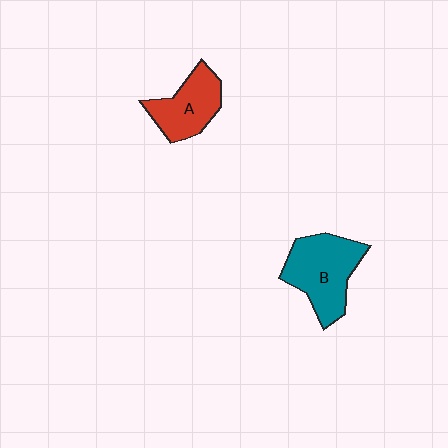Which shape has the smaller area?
Shape A (red).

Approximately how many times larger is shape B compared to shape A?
Approximately 1.3 times.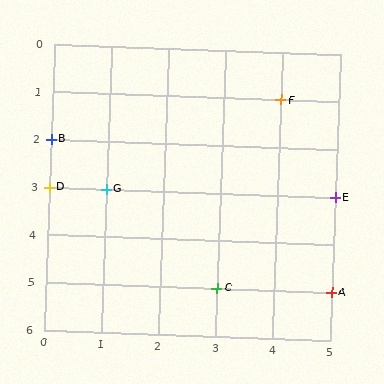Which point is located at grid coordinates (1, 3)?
Point G is at (1, 3).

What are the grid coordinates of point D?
Point D is at grid coordinates (0, 3).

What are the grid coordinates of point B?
Point B is at grid coordinates (0, 2).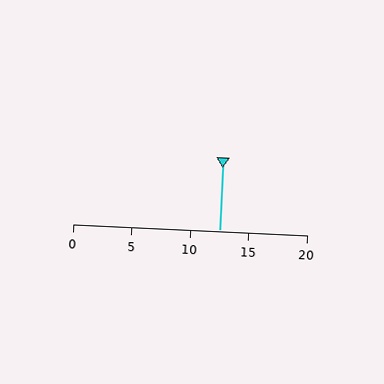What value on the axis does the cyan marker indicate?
The marker indicates approximately 12.5.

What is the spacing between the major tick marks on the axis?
The major ticks are spaced 5 apart.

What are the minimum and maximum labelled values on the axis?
The axis runs from 0 to 20.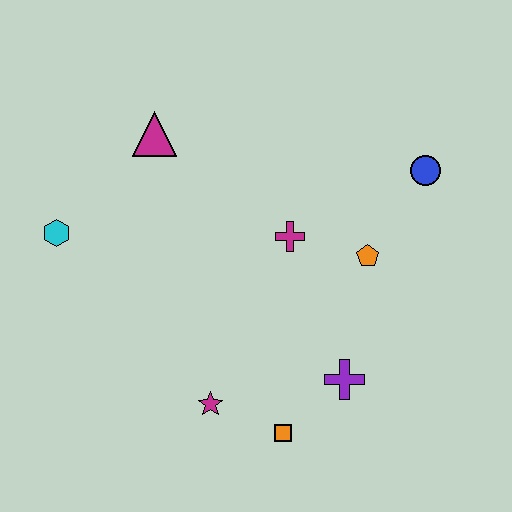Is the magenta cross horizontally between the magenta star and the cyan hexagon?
No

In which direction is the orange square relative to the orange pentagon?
The orange square is below the orange pentagon.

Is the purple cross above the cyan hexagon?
No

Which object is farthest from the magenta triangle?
The orange square is farthest from the magenta triangle.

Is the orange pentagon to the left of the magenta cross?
No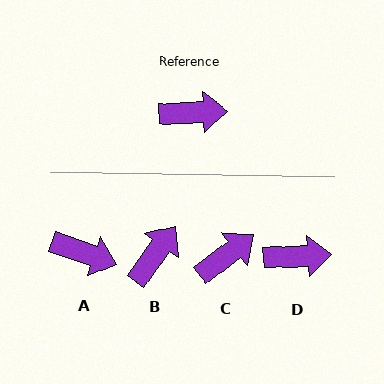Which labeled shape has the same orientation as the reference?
D.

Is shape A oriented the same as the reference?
No, it is off by about 22 degrees.